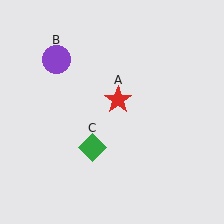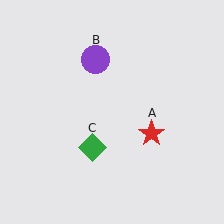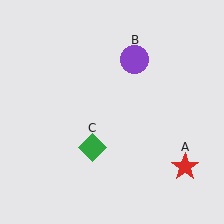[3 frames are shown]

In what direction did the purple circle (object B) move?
The purple circle (object B) moved right.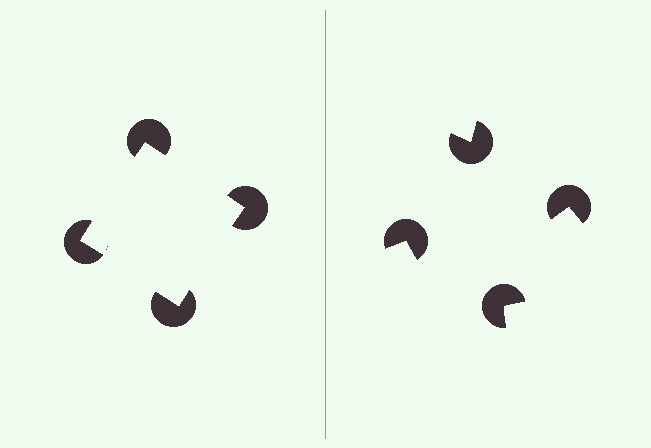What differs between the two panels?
The pac-man discs are positioned identically on both sides; only the wedge orientations differ. On the left they align to a square; on the right they are misaligned.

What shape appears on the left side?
An illusory square.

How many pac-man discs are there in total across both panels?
8 — 4 on each side.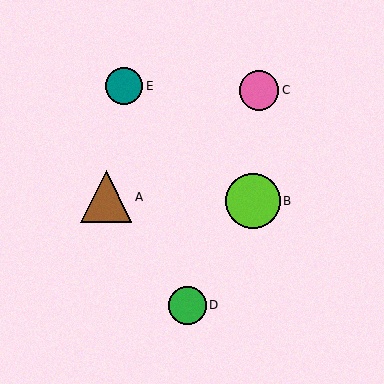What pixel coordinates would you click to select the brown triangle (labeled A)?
Click at (106, 196) to select the brown triangle A.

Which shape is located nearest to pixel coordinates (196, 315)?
The green circle (labeled D) at (187, 305) is nearest to that location.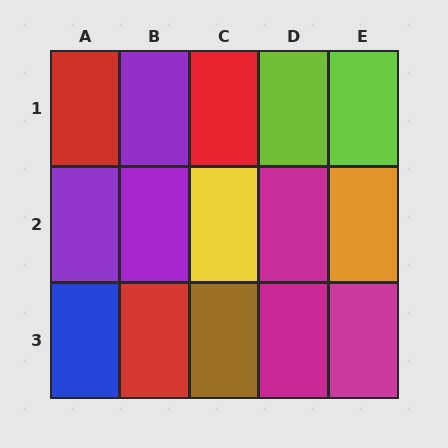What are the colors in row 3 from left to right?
Blue, red, brown, magenta, magenta.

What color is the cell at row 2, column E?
Orange.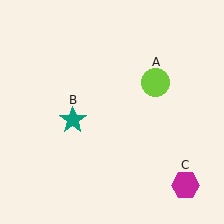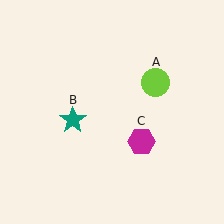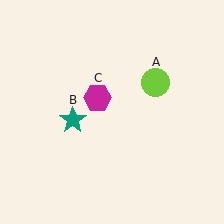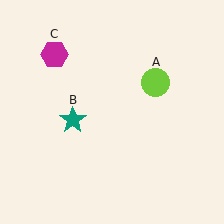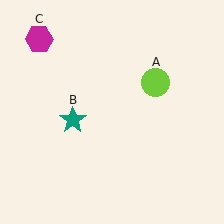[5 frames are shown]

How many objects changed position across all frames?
1 object changed position: magenta hexagon (object C).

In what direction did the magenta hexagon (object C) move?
The magenta hexagon (object C) moved up and to the left.